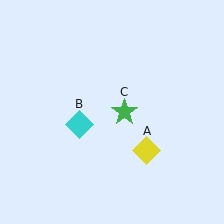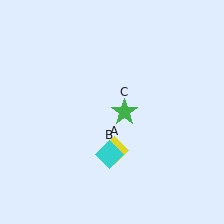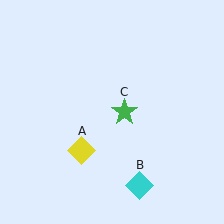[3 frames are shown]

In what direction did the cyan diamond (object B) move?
The cyan diamond (object B) moved down and to the right.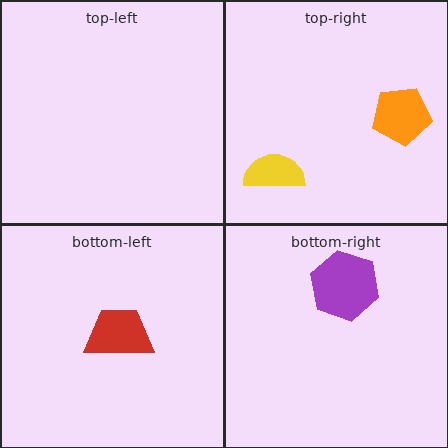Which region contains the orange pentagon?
The top-right region.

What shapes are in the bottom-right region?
The purple hexagon.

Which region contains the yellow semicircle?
The top-right region.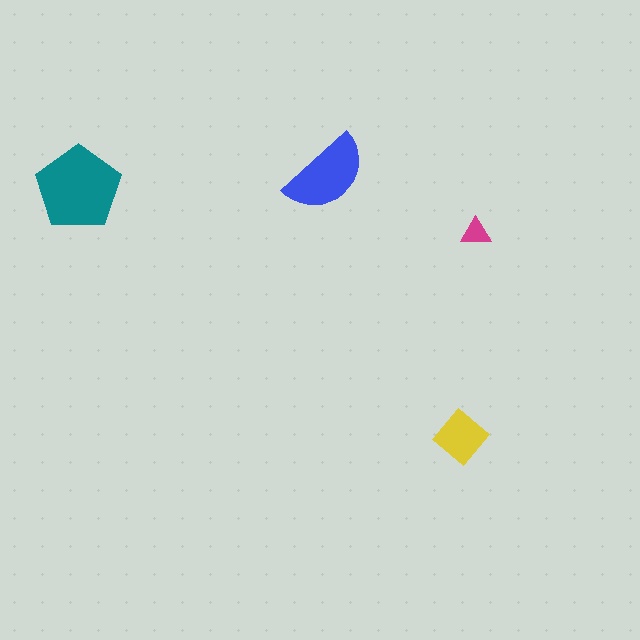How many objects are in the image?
There are 4 objects in the image.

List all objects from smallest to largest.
The magenta triangle, the yellow diamond, the blue semicircle, the teal pentagon.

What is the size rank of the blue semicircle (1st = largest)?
2nd.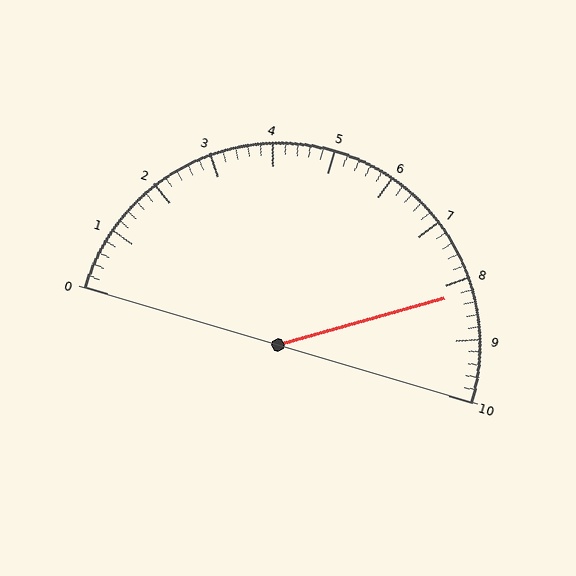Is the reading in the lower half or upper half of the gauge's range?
The reading is in the upper half of the range (0 to 10).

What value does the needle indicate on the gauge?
The needle indicates approximately 8.2.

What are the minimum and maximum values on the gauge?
The gauge ranges from 0 to 10.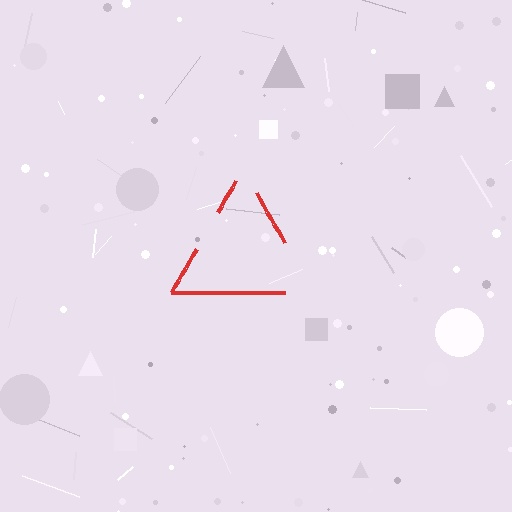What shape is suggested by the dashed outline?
The dashed outline suggests a triangle.